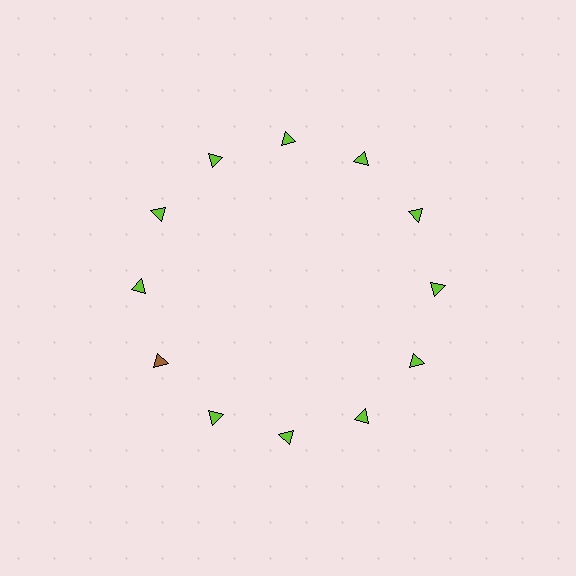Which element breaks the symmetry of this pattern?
The brown triangle at roughly the 8 o'clock position breaks the symmetry. All other shapes are lime triangles.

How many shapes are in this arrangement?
There are 12 shapes arranged in a ring pattern.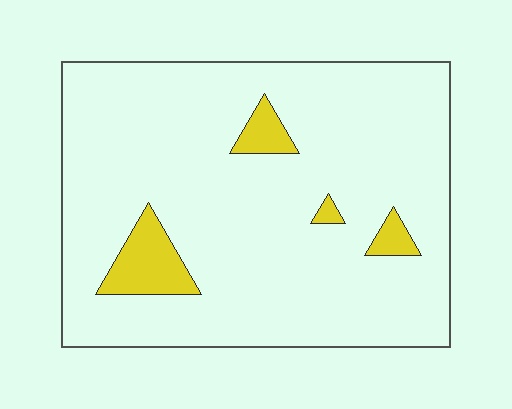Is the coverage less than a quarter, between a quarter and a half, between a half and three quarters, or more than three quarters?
Less than a quarter.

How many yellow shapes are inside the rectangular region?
4.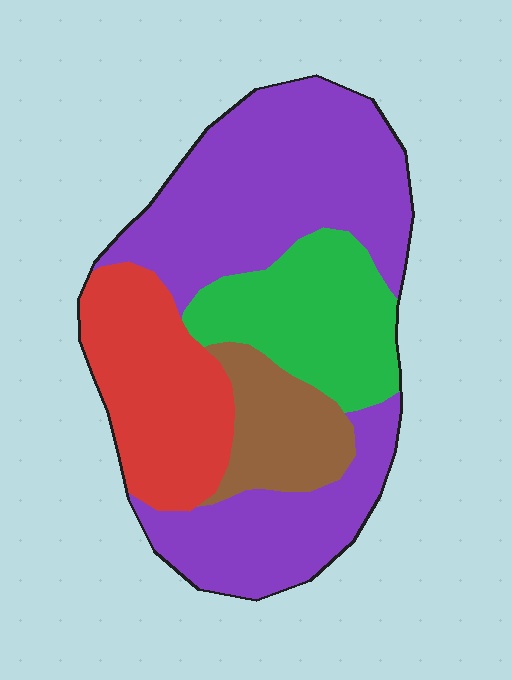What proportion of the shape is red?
Red covers around 20% of the shape.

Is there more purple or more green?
Purple.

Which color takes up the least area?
Brown, at roughly 10%.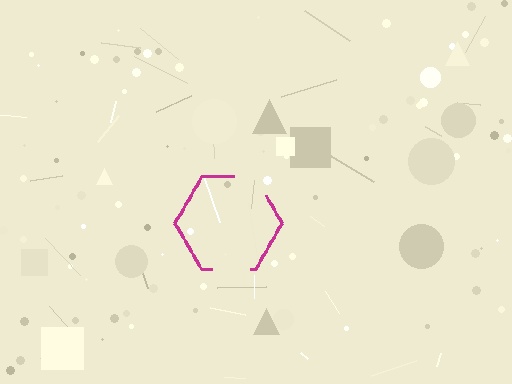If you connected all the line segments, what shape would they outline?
They would outline a hexagon.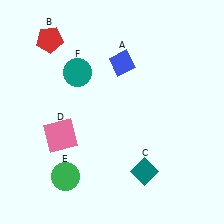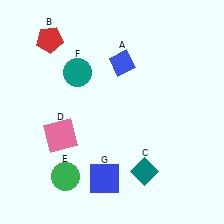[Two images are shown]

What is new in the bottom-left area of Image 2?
A blue square (G) was added in the bottom-left area of Image 2.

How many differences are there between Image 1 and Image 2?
There is 1 difference between the two images.